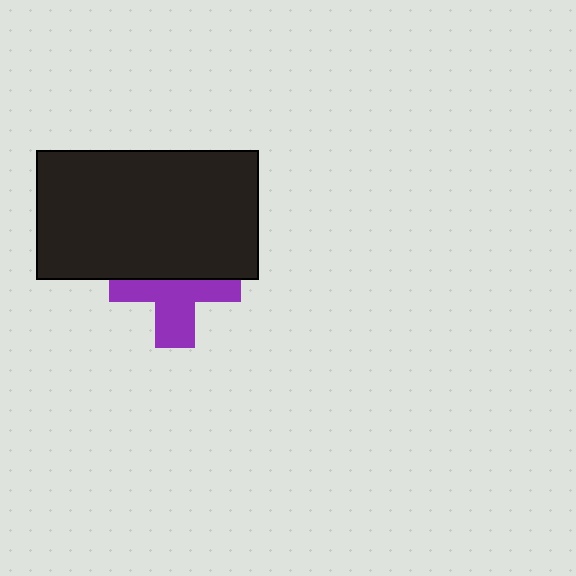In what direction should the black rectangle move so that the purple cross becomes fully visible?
The black rectangle should move up. That is the shortest direction to clear the overlap and leave the purple cross fully visible.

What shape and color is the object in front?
The object in front is a black rectangle.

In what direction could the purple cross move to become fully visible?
The purple cross could move down. That would shift it out from behind the black rectangle entirely.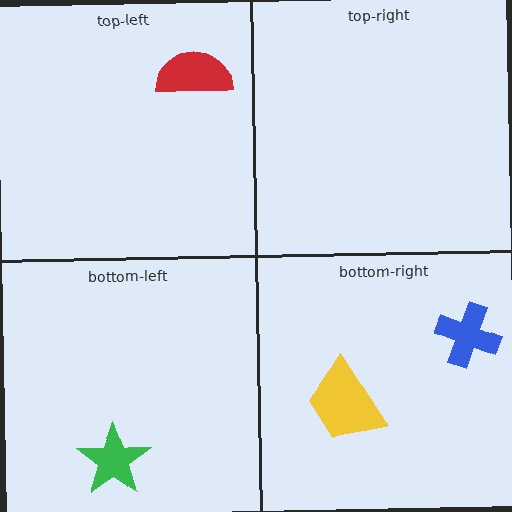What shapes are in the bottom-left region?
The green star.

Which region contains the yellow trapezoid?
The bottom-right region.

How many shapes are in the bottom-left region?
1.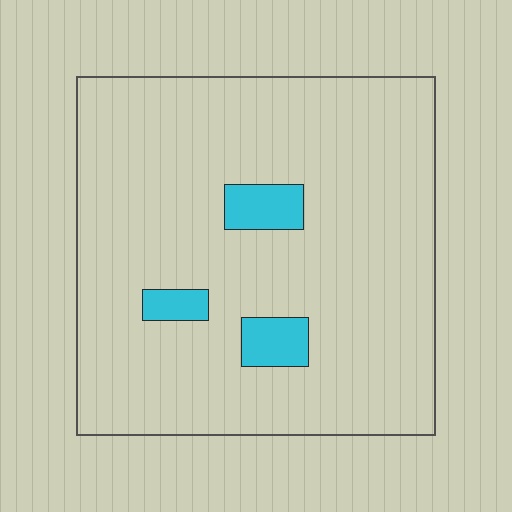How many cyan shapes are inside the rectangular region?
3.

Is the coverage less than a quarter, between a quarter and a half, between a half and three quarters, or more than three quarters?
Less than a quarter.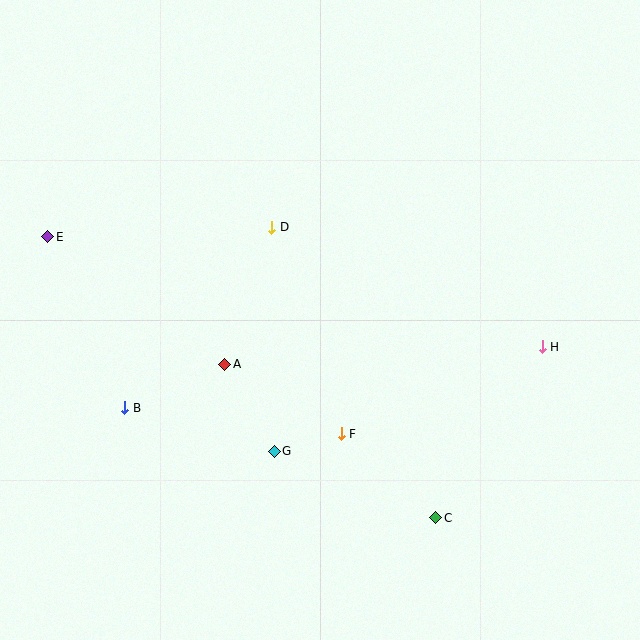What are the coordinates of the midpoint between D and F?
The midpoint between D and F is at (306, 331).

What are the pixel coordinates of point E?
Point E is at (48, 237).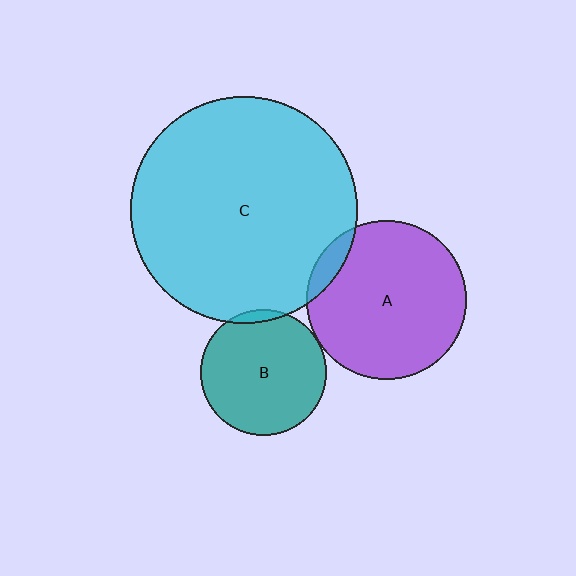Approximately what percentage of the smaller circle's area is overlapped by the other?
Approximately 5%.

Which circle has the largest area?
Circle C (cyan).